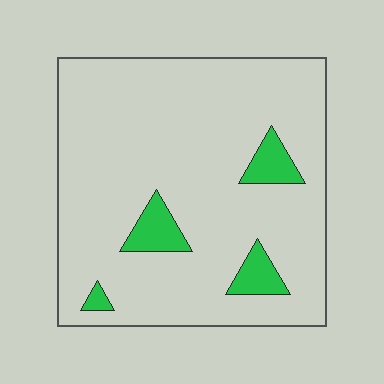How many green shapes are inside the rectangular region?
4.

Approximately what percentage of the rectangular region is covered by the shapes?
Approximately 10%.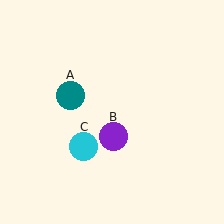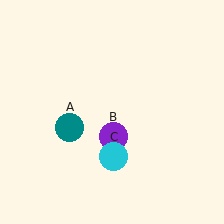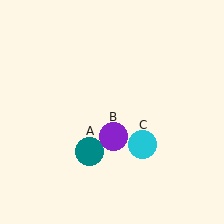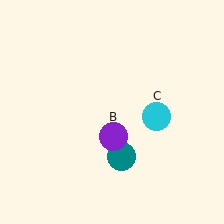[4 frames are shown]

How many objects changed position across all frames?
2 objects changed position: teal circle (object A), cyan circle (object C).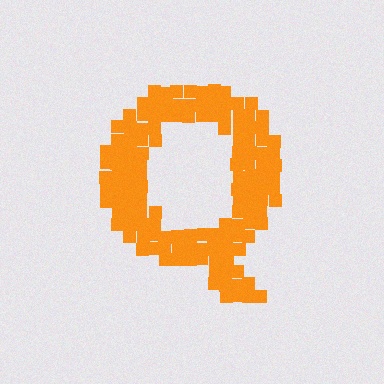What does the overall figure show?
The overall figure shows the letter Q.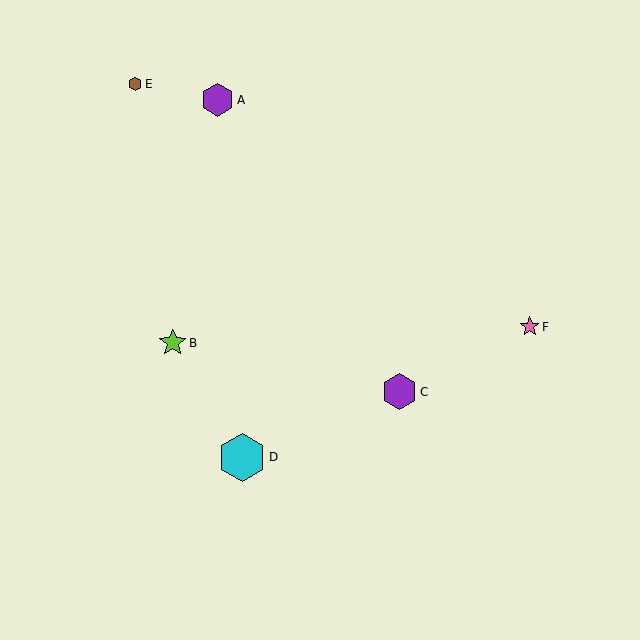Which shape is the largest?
The cyan hexagon (labeled D) is the largest.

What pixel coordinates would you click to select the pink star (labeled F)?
Click at (530, 327) to select the pink star F.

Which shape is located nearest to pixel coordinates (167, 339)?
The lime star (labeled B) at (173, 343) is nearest to that location.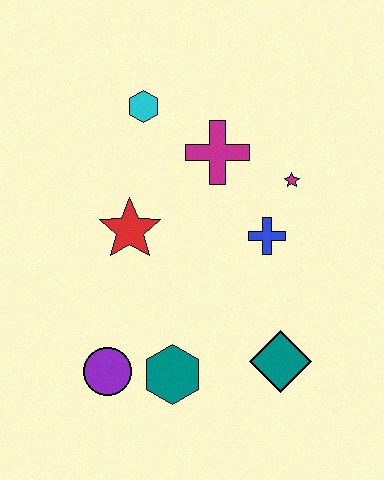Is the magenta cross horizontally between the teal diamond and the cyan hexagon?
Yes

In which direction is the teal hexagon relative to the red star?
The teal hexagon is below the red star.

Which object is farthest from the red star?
The teal diamond is farthest from the red star.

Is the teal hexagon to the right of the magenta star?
No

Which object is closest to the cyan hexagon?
The magenta cross is closest to the cyan hexagon.